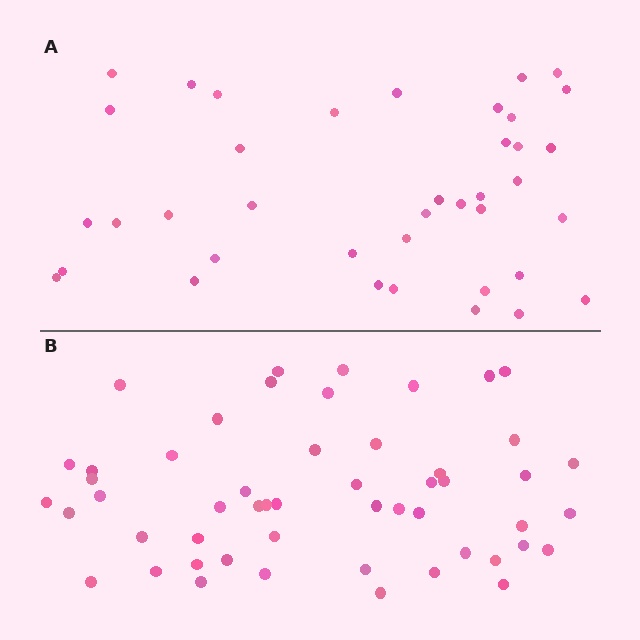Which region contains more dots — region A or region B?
Region B (the bottom region) has more dots.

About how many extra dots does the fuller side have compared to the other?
Region B has approximately 15 more dots than region A.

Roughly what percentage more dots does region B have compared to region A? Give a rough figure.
About 35% more.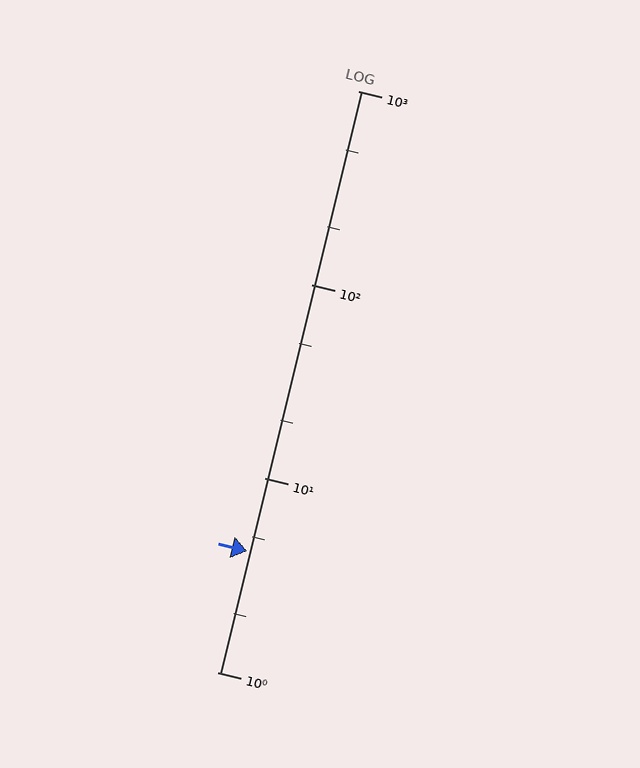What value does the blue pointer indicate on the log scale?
The pointer indicates approximately 4.2.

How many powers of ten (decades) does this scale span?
The scale spans 3 decades, from 1 to 1000.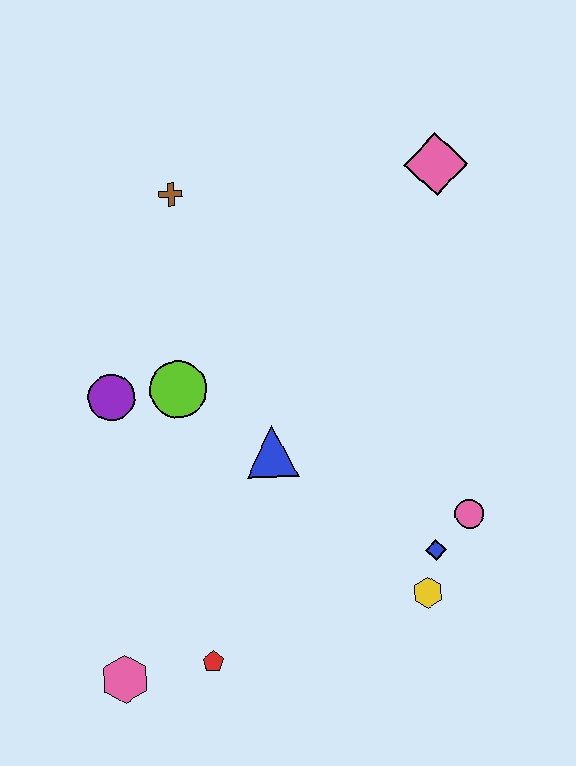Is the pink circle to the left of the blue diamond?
No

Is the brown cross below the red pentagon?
No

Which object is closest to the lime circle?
The purple circle is closest to the lime circle.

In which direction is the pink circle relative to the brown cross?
The pink circle is below the brown cross.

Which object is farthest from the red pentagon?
The pink diamond is farthest from the red pentagon.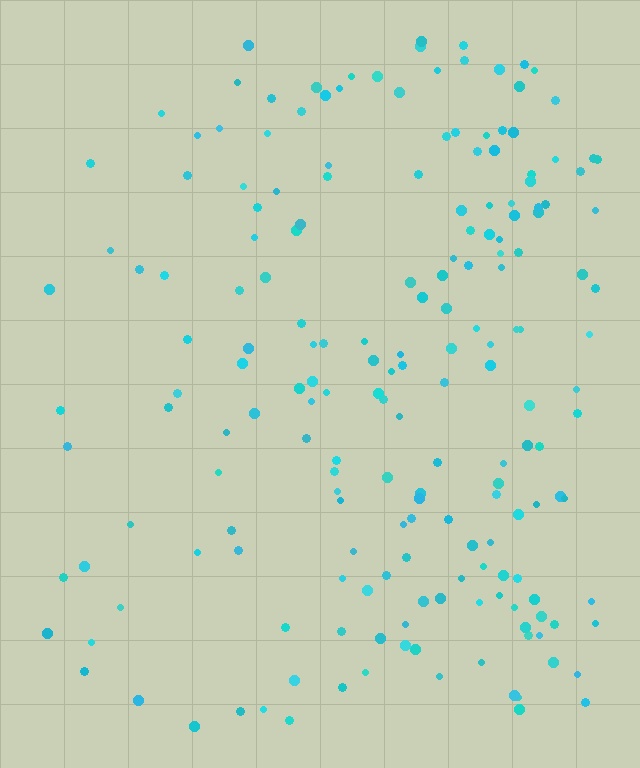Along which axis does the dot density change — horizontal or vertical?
Horizontal.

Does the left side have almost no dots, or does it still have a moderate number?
Still a moderate number, just noticeably fewer than the right.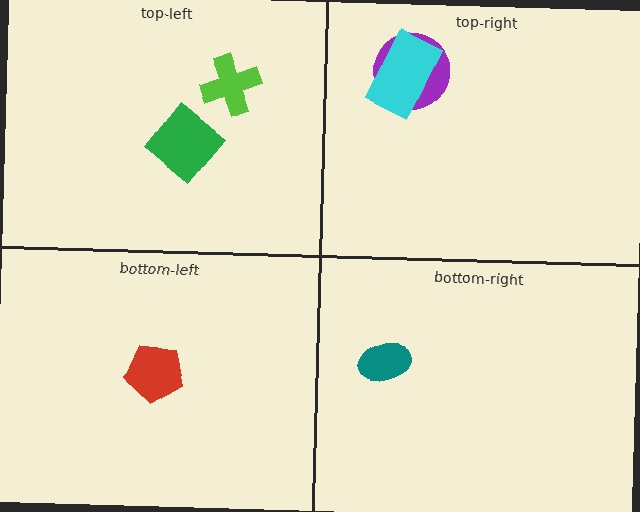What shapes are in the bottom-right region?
The teal ellipse.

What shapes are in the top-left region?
The lime cross, the green diamond.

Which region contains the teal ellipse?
The bottom-right region.